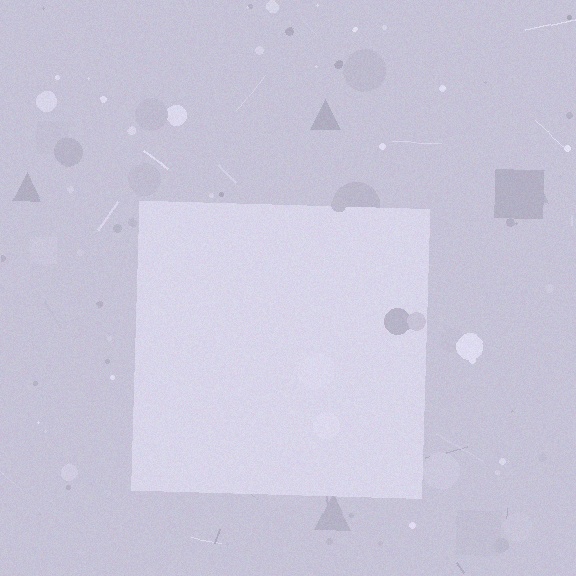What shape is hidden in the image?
A square is hidden in the image.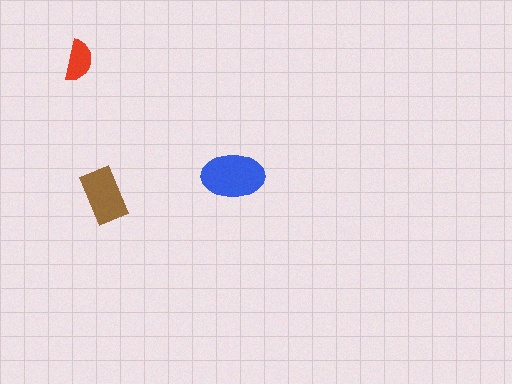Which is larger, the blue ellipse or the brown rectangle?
The blue ellipse.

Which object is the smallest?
The red semicircle.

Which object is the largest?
The blue ellipse.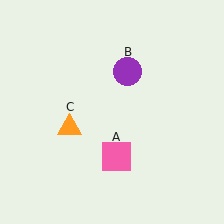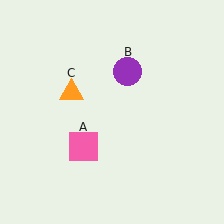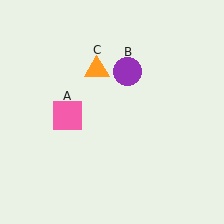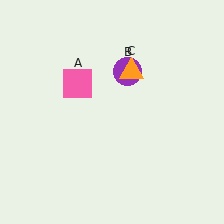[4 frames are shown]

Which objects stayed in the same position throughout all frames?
Purple circle (object B) remained stationary.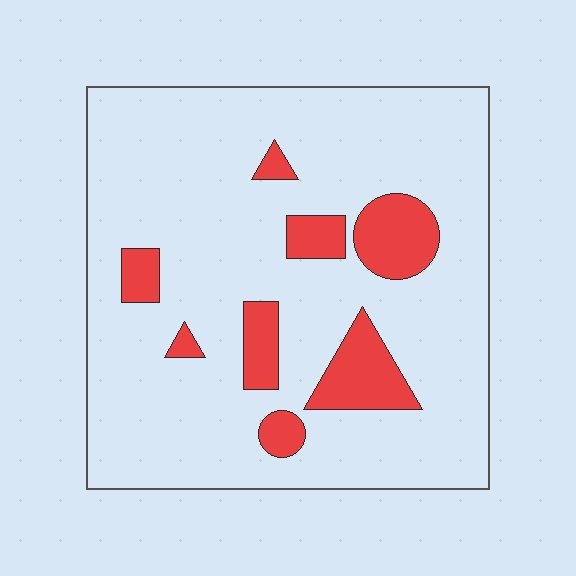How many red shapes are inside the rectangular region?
8.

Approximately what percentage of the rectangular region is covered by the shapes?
Approximately 15%.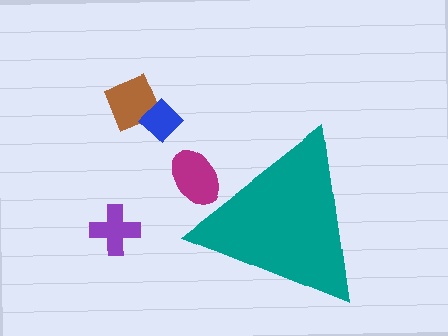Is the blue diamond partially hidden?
No, the blue diamond is fully visible.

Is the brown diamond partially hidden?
No, the brown diamond is fully visible.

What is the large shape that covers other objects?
A teal triangle.